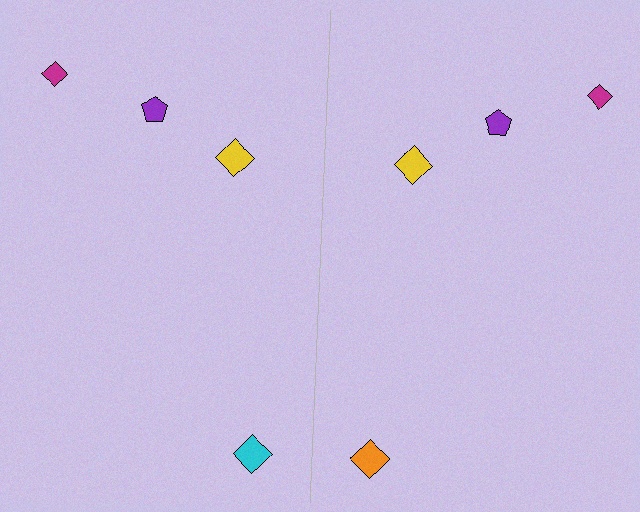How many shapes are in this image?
There are 8 shapes in this image.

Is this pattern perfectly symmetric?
No, the pattern is not perfectly symmetric. The orange diamond on the right side breaks the symmetry — its mirror counterpart is cyan.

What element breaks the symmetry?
The orange diamond on the right side breaks the symmetry — its mirror counterpart is cyan.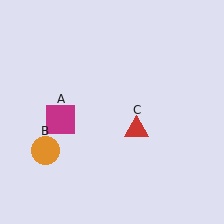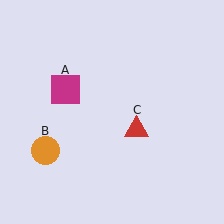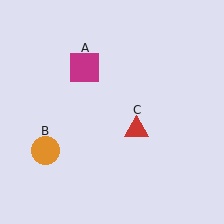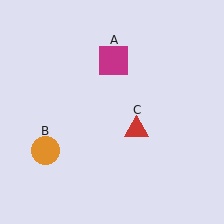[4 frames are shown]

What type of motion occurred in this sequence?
The magenta square (object A) rotated clockwise around the center of the scene.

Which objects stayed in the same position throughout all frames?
Orange circle (object B) and red triangle (object C) remained stationary.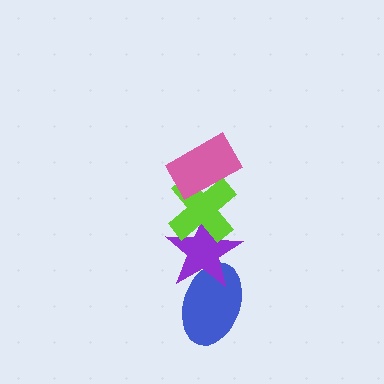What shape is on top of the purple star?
The lime cross is on top of the purple star.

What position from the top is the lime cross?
The lime cross is 2nd from the top.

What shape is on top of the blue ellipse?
The purple star is on top of the blue ellipse.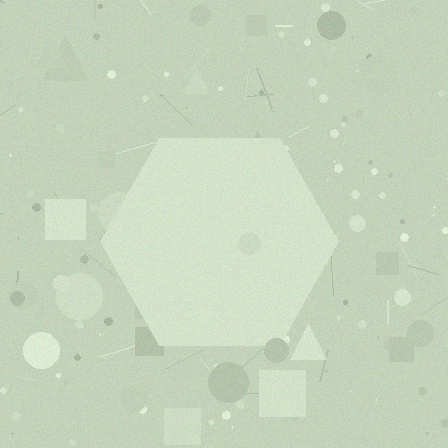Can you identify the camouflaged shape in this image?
The camouflaged shape is a hexagon.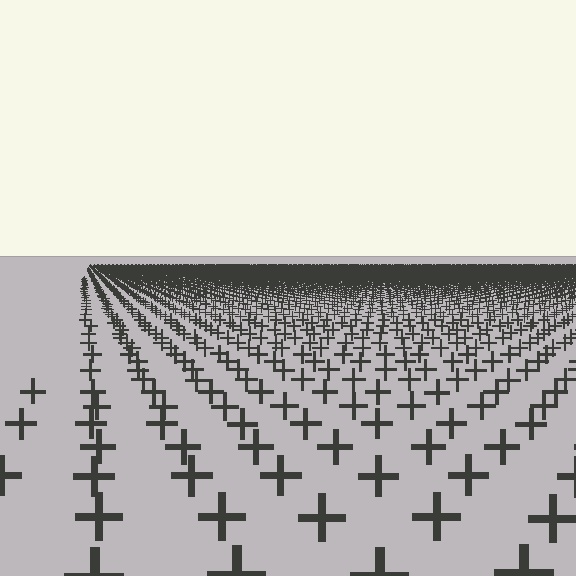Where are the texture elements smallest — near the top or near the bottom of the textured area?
Near the top.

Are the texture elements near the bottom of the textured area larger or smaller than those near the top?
Larger. Near the bottom, elements are closer to the viewer and appear at a bigger on-screen size.